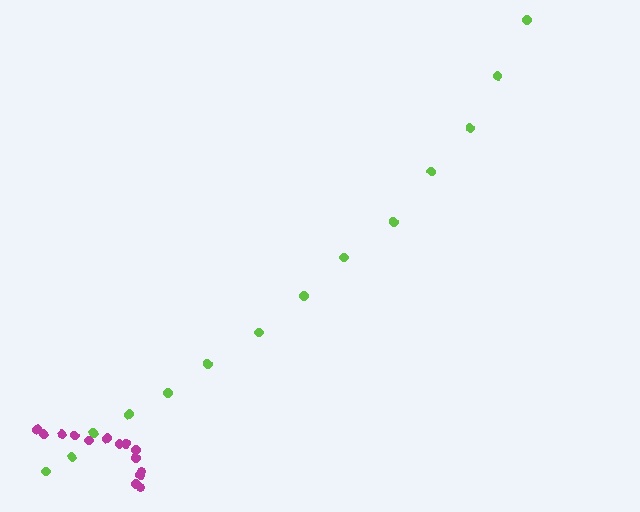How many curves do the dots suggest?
There are 2 distinct paths.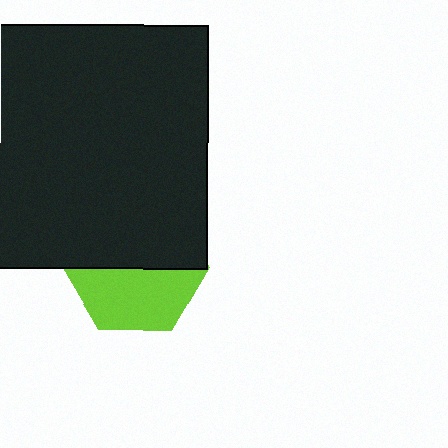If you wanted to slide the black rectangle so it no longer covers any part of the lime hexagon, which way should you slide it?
Slide it up — that is the most direct way to separate the two shapes.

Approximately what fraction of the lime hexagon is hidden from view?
Roughly 52% of the lime hexagon is hidden behind the black rectangle.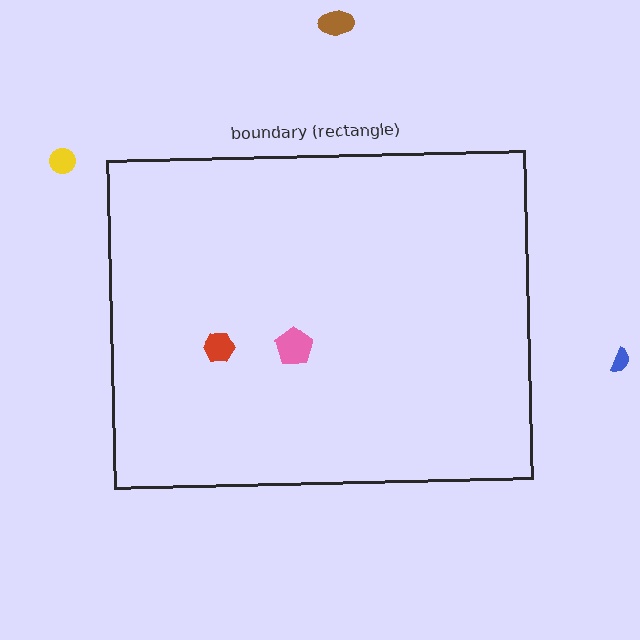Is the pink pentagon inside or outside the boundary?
Inside.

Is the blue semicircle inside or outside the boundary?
Outside.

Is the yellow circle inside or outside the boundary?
Outside.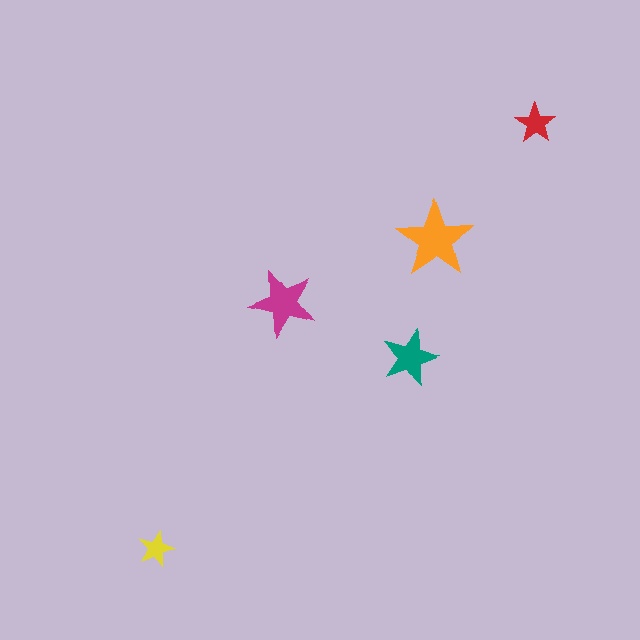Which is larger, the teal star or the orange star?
The orange one.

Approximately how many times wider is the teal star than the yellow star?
About 1.5 times wider.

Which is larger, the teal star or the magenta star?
The magenta one.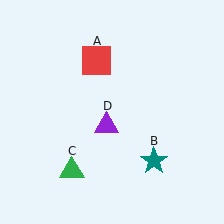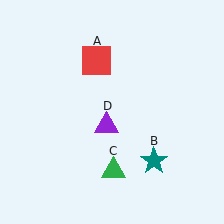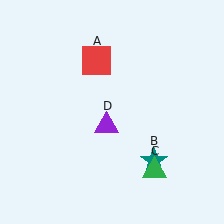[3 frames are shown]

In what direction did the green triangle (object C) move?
The green triangle (object C) moved right.